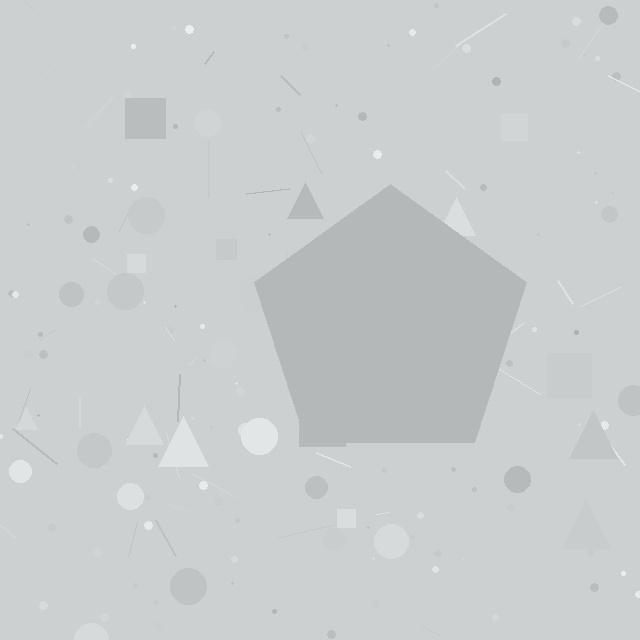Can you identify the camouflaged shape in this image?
The camouflaged shape is a pentagon.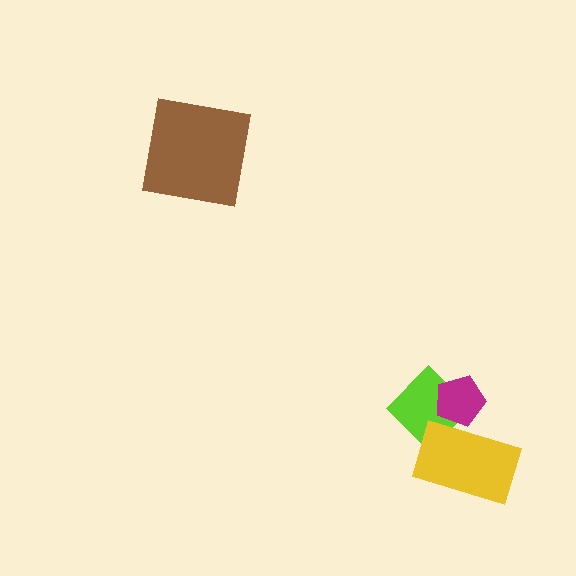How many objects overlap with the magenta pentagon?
2 objects overlap with the magenta pentagon.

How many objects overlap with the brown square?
0 objects overlap with the brown square.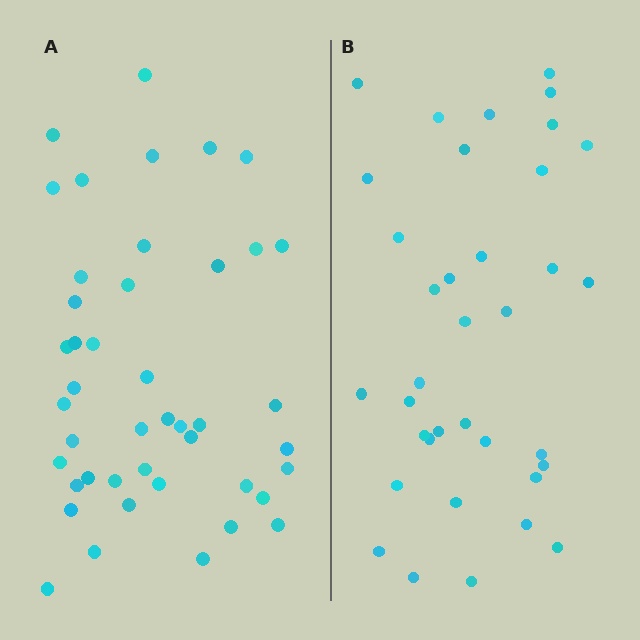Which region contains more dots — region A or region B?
Region A (the left region) has more dots.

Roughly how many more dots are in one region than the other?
Region A has roughly 8 or so more dots than region B.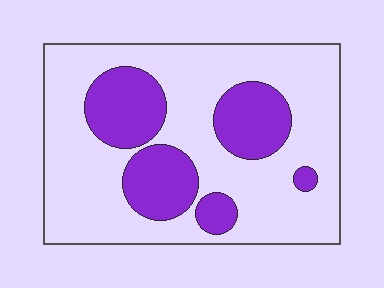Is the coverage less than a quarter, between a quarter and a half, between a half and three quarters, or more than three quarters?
Between a quarter and a half.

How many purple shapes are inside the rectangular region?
5.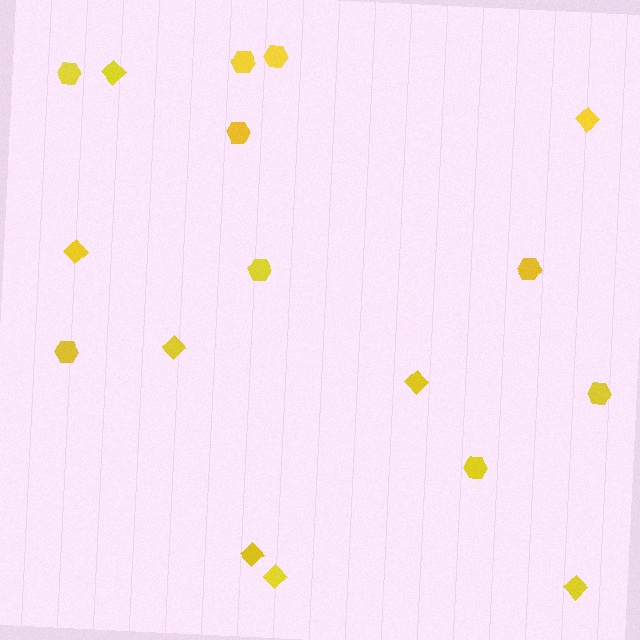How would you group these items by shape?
There are 2 groups: one group of hexagons (9) and one group of diamonds (8).